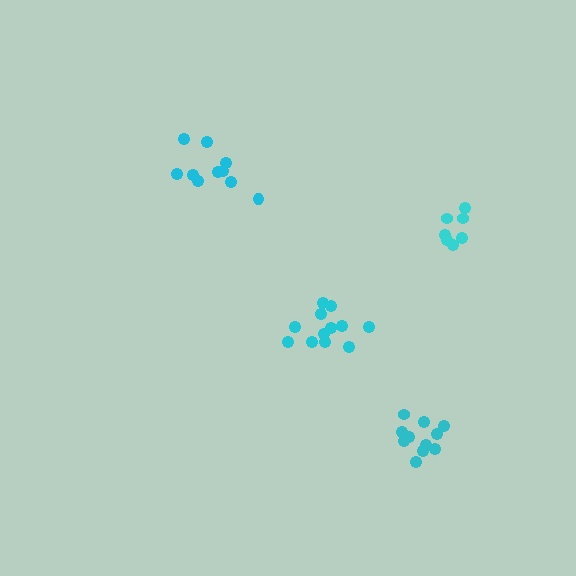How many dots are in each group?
Group 1: 12 dots, Group 2: 7 dots, Group 3: 10 dots, Group 4: 11 dots (40 total).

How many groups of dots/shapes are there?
There are 4 groups.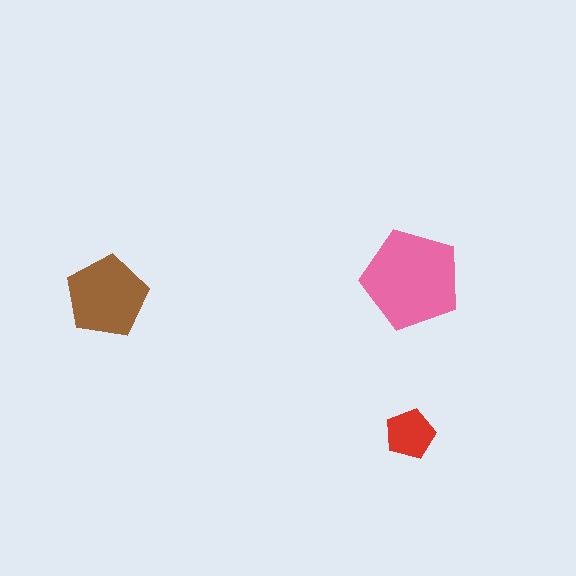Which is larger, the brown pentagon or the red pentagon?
The brown one.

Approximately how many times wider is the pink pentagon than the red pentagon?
About 2 times wider.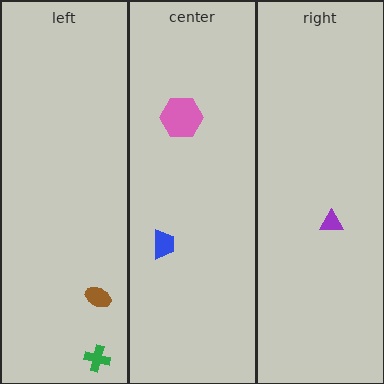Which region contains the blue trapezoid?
The center region.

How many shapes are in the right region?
1.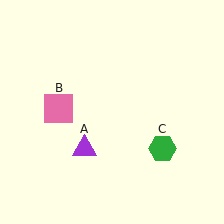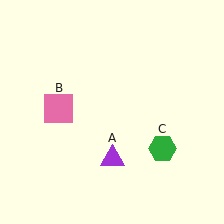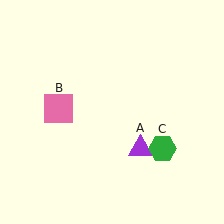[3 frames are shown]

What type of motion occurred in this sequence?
The purple triangle (object A) rotated counterclockwise around the center of the scene.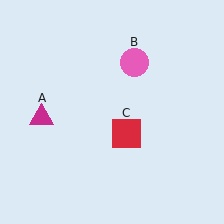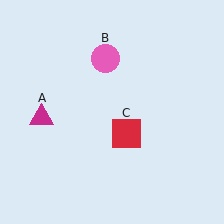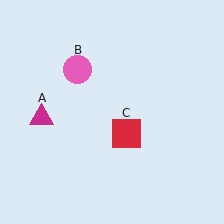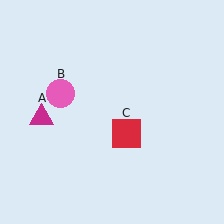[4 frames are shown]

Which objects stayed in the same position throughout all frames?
Magenta triangle (object A) and red square (object C) remained stationary.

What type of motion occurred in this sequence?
The pink circle (object B) rotated counterclockwise around the center of the scene.